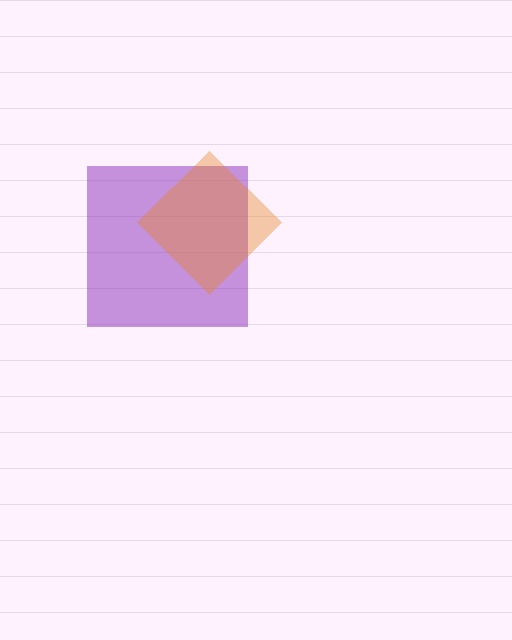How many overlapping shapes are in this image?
There are 2 overlapping shapes in the image.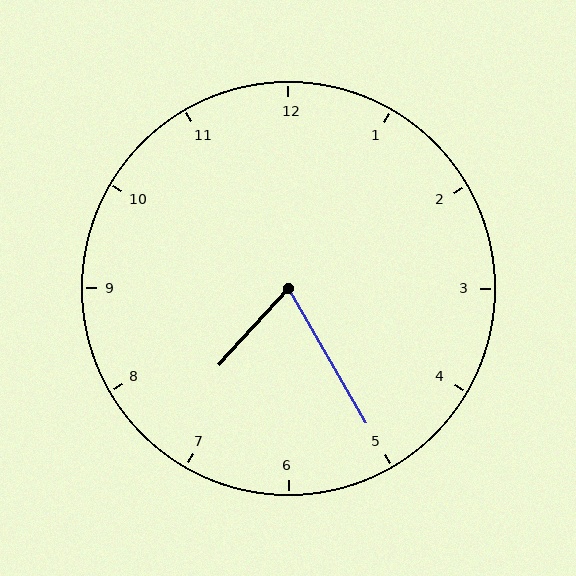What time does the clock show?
7:25.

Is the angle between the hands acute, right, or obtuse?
It is acute.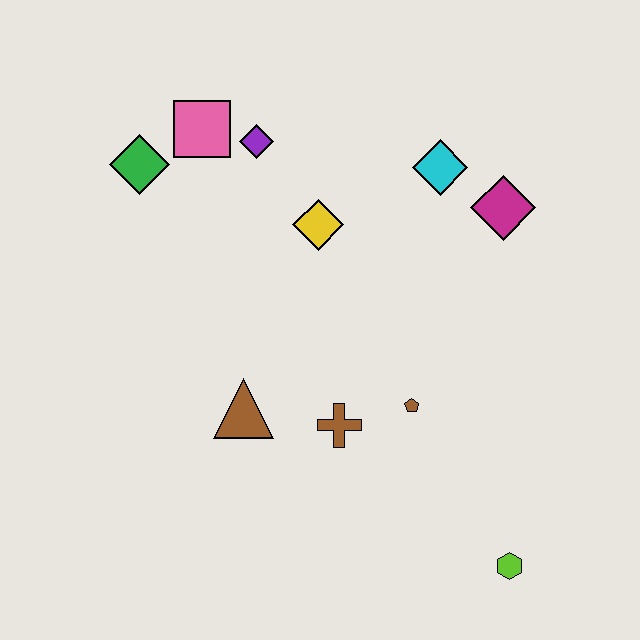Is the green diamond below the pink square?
Yes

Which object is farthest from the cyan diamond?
The lime hexagon is farthest from the cyan diamond.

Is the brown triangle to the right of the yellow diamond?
No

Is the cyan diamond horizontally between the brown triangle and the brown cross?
No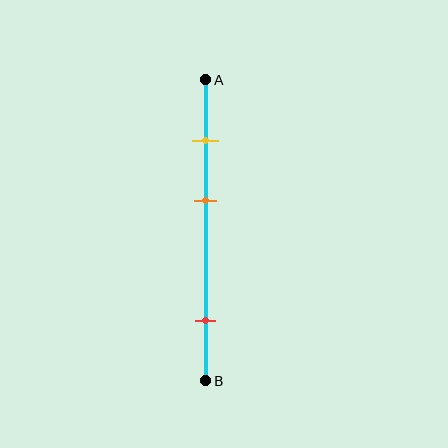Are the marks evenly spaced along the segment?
No, the marks are not evenly spaced.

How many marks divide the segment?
There are 3 marks dividing the segment.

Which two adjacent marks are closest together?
The yellow and orange marks are the closest adjacent pair.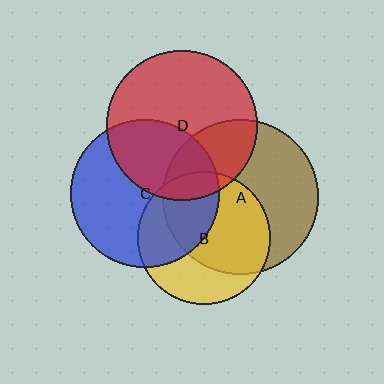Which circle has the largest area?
Circle A (brown).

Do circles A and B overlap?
Yes.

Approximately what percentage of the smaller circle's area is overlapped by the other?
Approximately 60%.